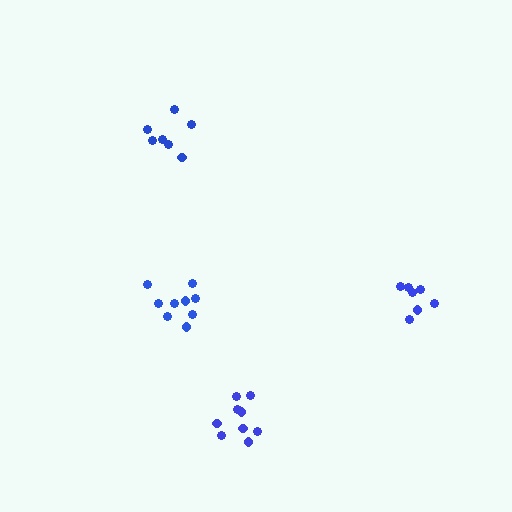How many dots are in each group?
Group 1: 7 dots, Group 2: 9 dots, Group 3: 9 dots, Group 4: 8 dots (33 total).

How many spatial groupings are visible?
There are 4 spatial groupings.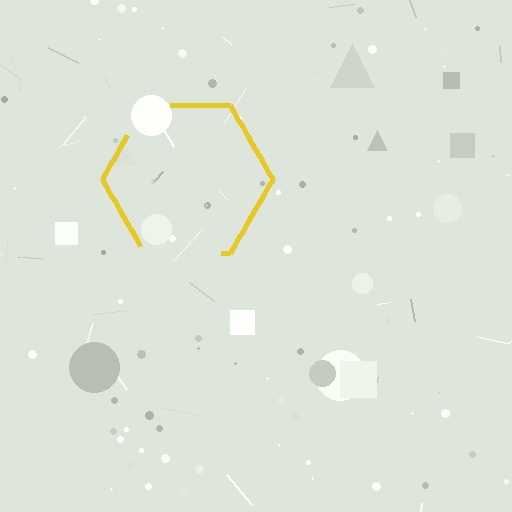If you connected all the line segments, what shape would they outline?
They would outline a hexagon.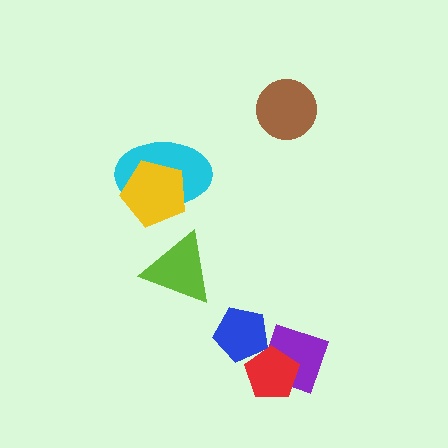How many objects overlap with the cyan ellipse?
1 object overlaps with the cyan ellipse.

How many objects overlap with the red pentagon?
2 objects overlap with the red pentagon.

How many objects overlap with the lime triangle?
0 objects overlap with the lime triangle.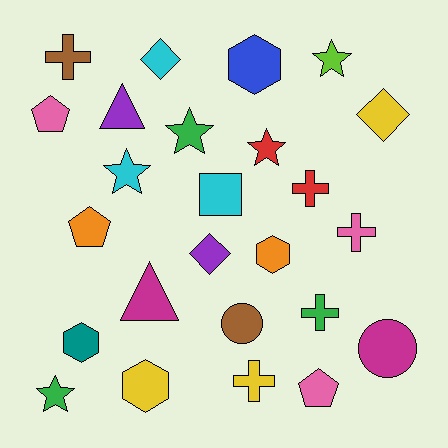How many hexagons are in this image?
There are 4 hexagons.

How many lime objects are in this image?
There is 1 lime object.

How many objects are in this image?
There are 25 objects.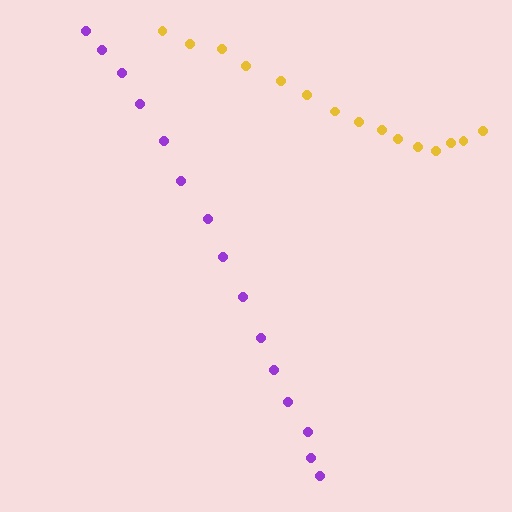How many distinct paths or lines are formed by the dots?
There are 2 distinct paths.